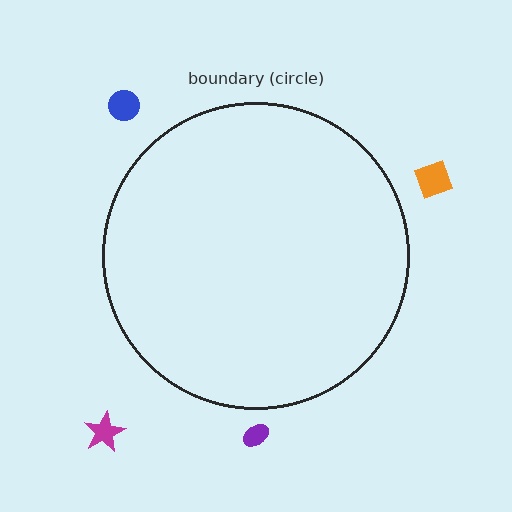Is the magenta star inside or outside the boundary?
Outside.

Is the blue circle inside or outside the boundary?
Outside.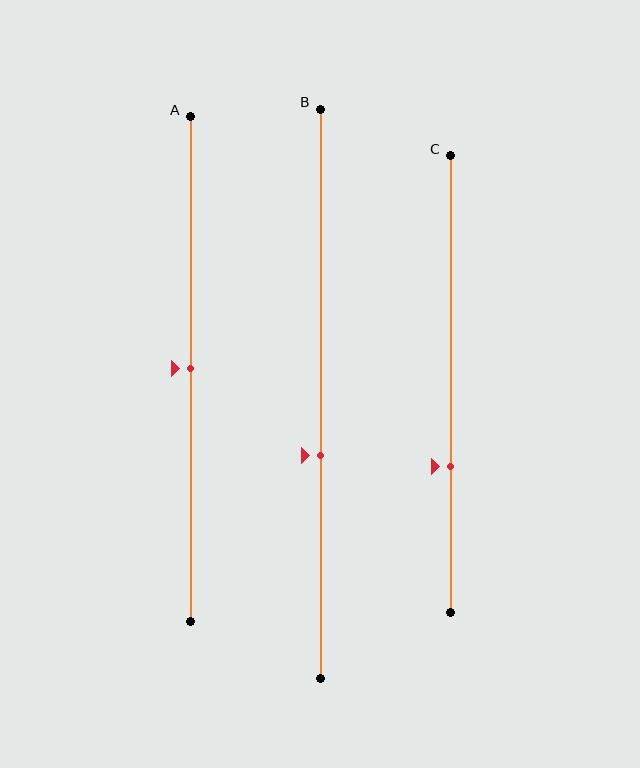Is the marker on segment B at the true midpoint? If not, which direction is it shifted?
No, the marker on segment B is shifted downward by about 11% of the segment length.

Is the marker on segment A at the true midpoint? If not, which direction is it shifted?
Yes, the marker on segment A is at the true midpoint.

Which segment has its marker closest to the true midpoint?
Segment A has its marker closest to the true midpoint.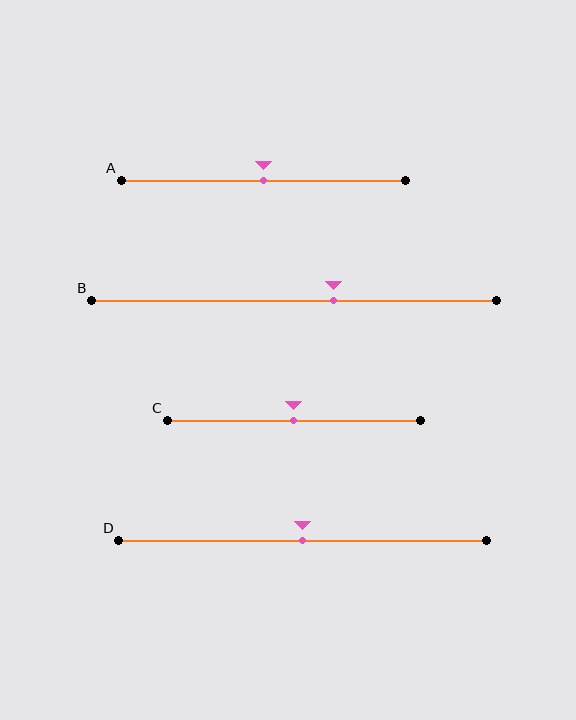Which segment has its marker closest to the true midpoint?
Segment A has its marker closest to the true midpoint.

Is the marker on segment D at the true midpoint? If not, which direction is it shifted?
Yes, the marker on segment D is at the true midpoint.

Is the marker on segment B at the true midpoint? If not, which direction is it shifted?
No, the marker on segment B is shifted to the right by about 10% of the segment length.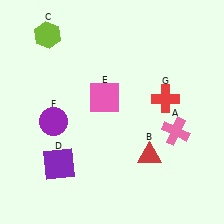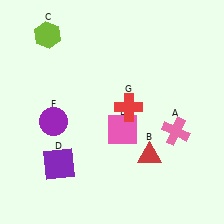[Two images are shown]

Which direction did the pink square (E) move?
The pink square (E) moved down.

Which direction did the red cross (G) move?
The red cross (G) moved left.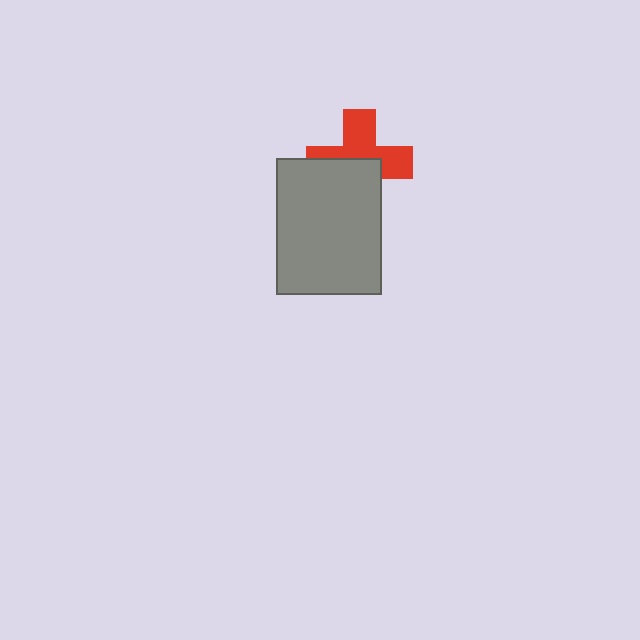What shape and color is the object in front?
The object in front is a gray rectangle.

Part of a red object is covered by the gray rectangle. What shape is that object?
It is a cross.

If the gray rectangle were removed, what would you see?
You would see the complete red cross.